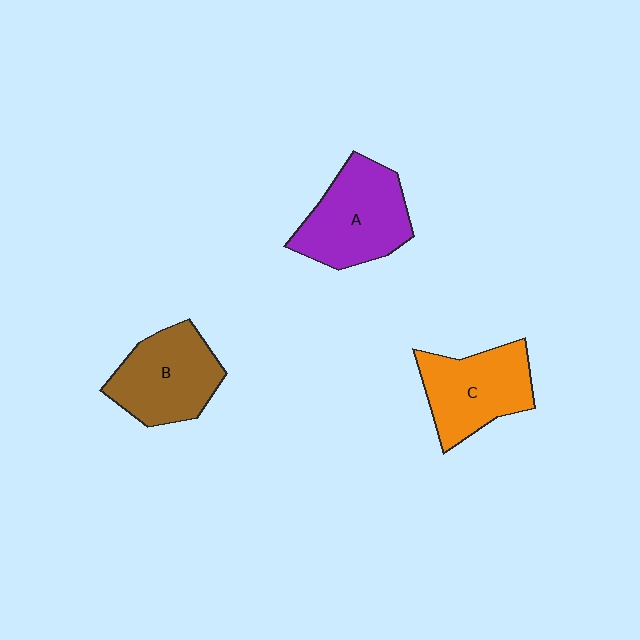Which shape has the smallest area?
Shape C (orange).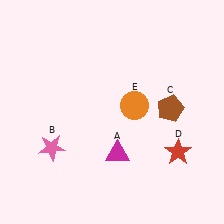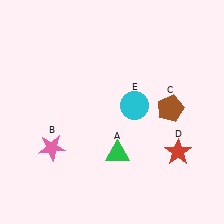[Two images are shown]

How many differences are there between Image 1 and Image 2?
There are 2 differences between the two images.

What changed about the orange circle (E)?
In Image 1, E is orange. In Image 2, it changed to cyan.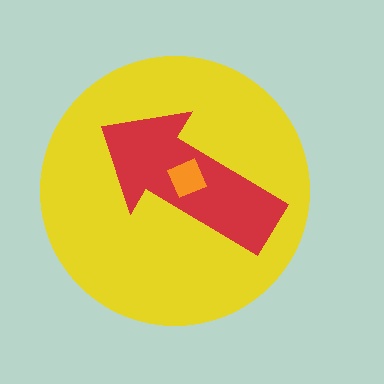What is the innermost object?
The orange square.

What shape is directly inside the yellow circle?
The red arrow.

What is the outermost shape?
The yellow circle.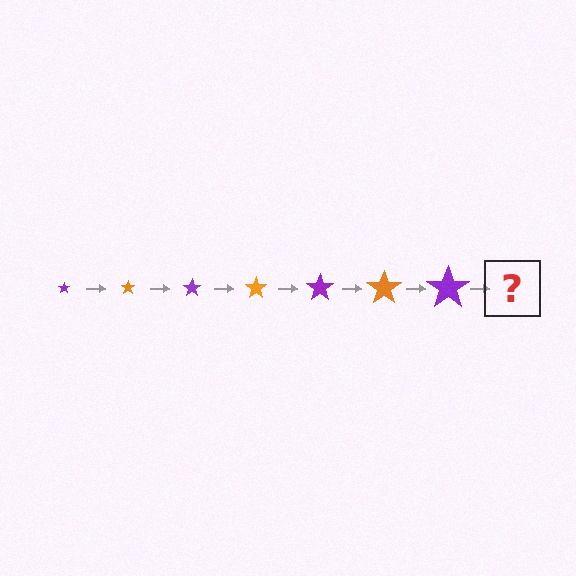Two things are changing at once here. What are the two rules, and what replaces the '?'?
The two rules are that the star grows larger each step and the color cycles through purple and orange. The '?' should be an orange star, larger than the previous one.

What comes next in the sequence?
The next element should be an orange star, larger than the previous one.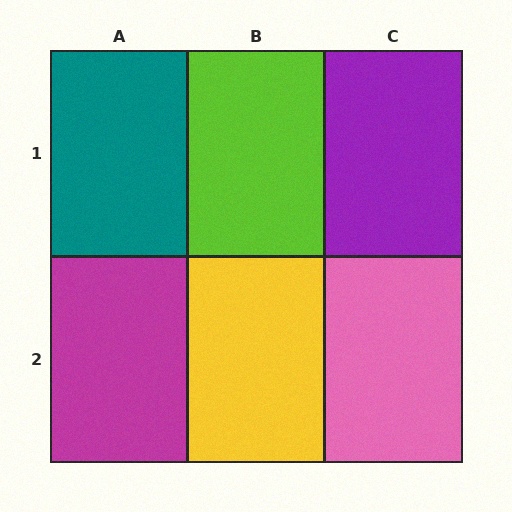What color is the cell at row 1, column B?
Lime.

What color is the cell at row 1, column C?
Purple.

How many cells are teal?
1 cell is teal.